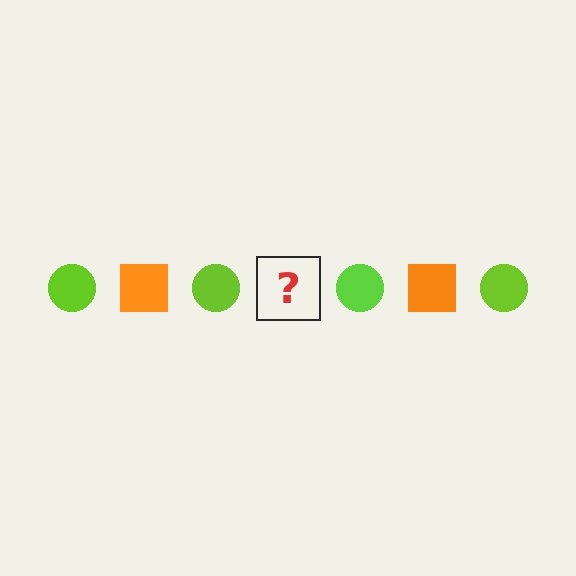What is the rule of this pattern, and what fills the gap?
The rule is that the pattern alternates between lime circle and orange square. The gap should be filled with an orange square.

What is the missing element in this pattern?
The missing element is an orange square.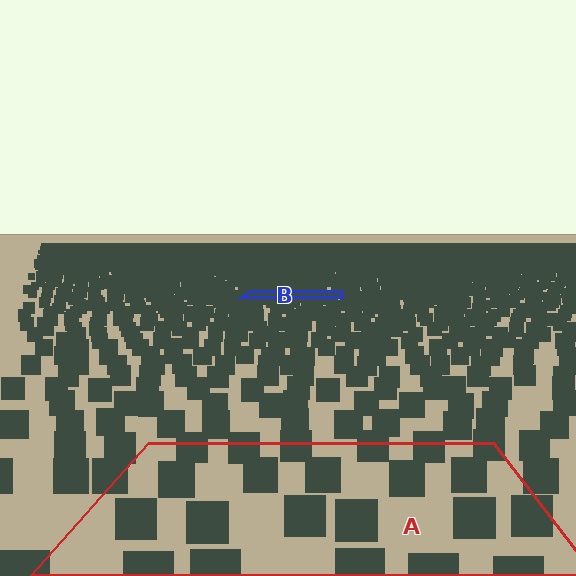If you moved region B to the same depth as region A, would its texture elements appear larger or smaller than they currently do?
They would appear larger. At a closer depth, the same texture elements are projected at a bigger on-screen size.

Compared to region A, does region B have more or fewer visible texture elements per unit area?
Region B has more texture elements per unit area — they are packed more densely because it is farther away.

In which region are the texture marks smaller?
The texture marks are smaller in region B, because it is farther away.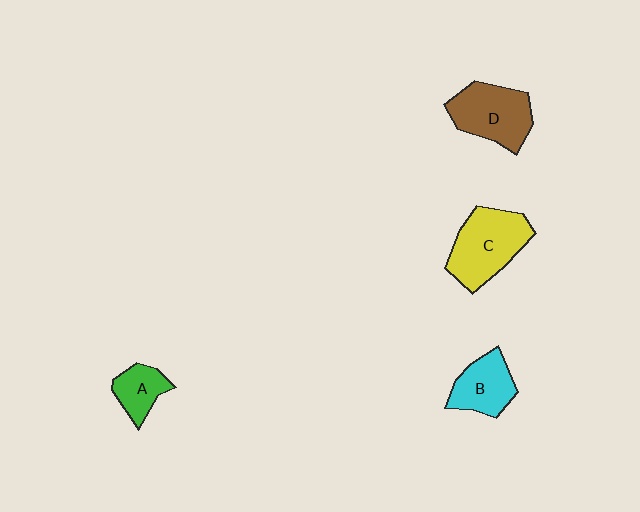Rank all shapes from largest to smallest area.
From largest to smallest: C (yellow), D (brown), B (cyan), A (green).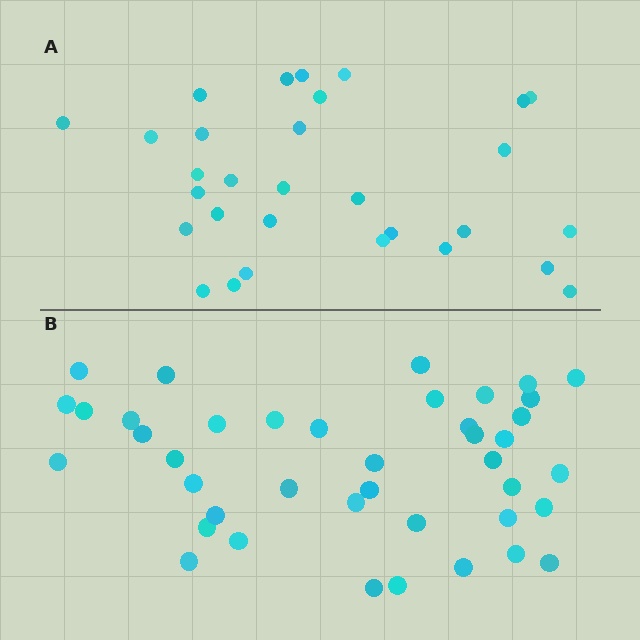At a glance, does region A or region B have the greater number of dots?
Region B (the bottom region) has more dots.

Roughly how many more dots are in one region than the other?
Region B has roughly 12 or so more dots than region A.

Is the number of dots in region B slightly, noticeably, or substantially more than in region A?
Region B has noticeably more, but not dramatically so. The ratio is roughly 1.4 to 1.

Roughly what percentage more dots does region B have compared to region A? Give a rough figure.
About 35% more.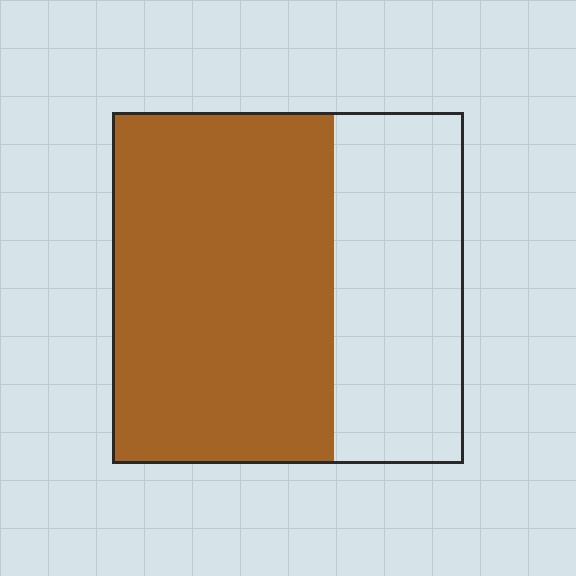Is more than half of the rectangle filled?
Yes.